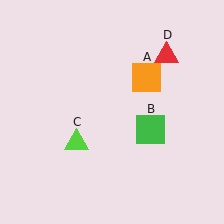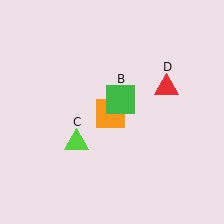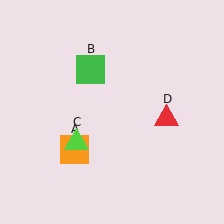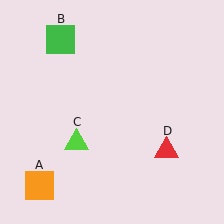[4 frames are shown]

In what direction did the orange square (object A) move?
The orange square (object A) moved down and to the left.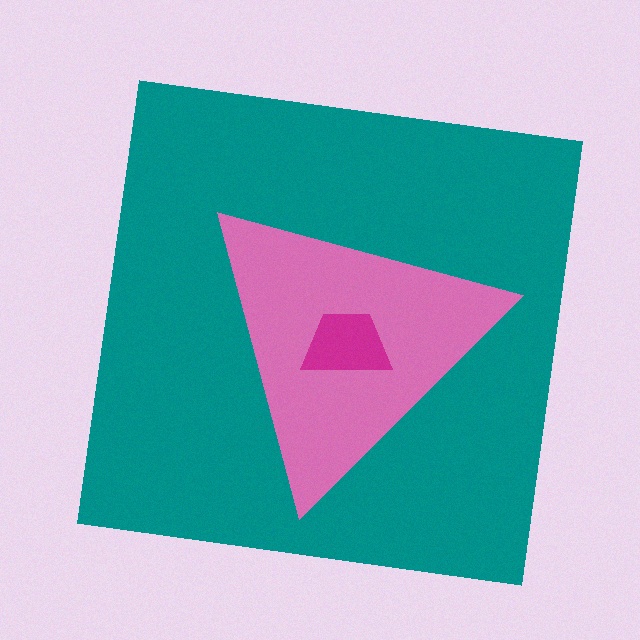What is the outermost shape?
The teal square.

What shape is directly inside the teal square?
The pink triangle.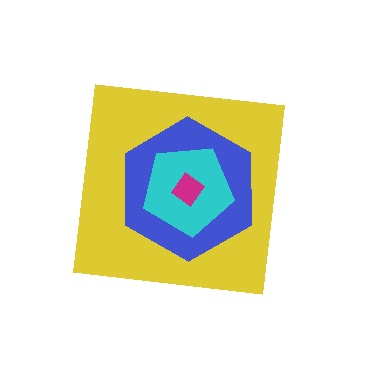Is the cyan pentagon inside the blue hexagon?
Yes.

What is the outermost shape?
The yellow square.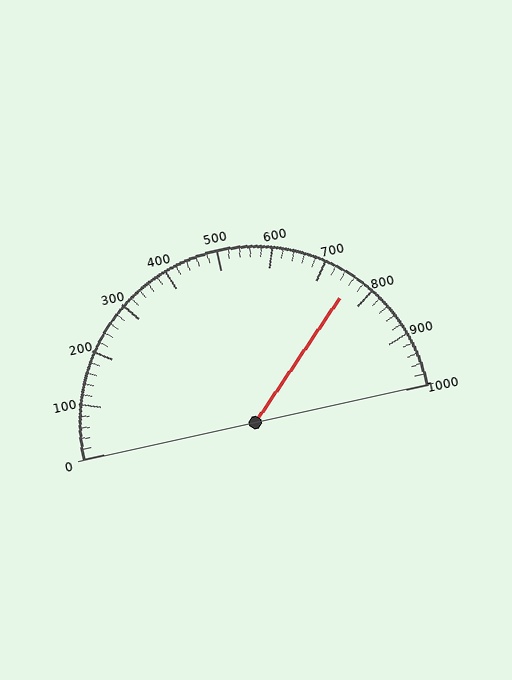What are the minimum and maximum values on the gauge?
The gauge ranges from 0 to 1000.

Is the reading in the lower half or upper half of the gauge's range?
The reading is in the upper half of the range (0 to 1000).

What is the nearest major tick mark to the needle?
The nearest major tick mark is 800.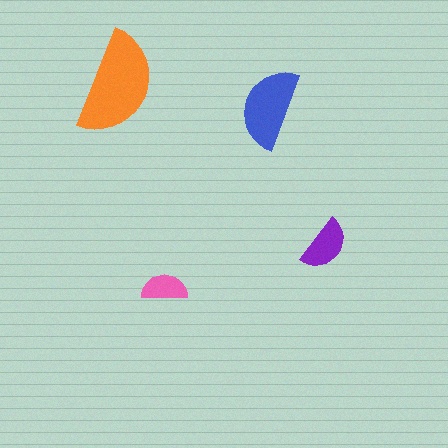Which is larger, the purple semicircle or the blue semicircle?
The blue one.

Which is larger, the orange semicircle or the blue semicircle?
The orange one.